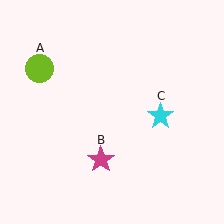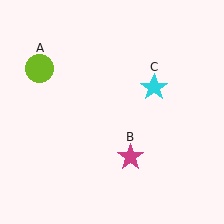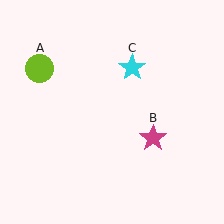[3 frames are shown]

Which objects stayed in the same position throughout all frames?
Lime circle (object A) remained stationary.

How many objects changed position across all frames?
2 objects changed position: magenta star (object B), cyan star (object C).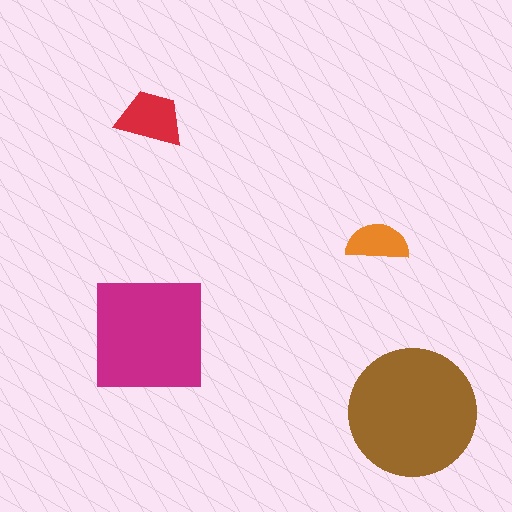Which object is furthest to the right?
The brown circle is rightmost.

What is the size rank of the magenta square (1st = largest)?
2nd.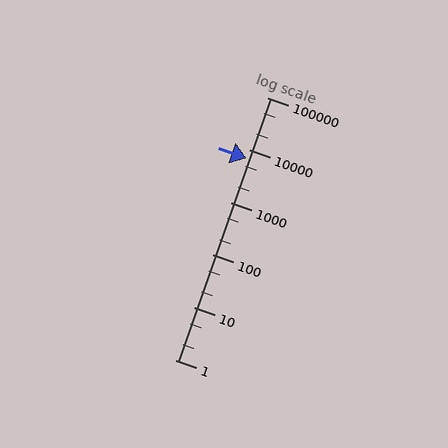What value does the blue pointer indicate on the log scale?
The pointer indicates approximately 7000.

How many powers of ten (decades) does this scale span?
The scale spans 5 decades, from 1 to 100000.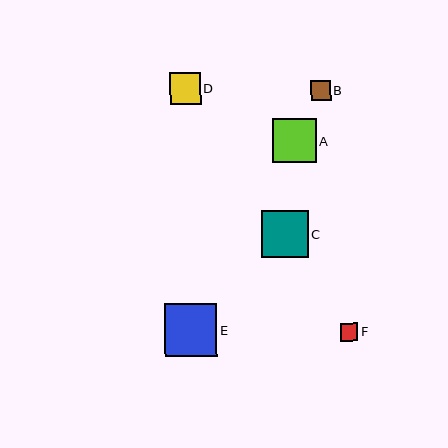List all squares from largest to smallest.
From largest to smallest: E, C, A, D, B, F.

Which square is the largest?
Square E is the largest with a size of approximately 53 pixels.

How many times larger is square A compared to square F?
Square A is approximately 2.5 times the size of square F.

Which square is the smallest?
Square F is the smallest with a size of approximately 18 pixels.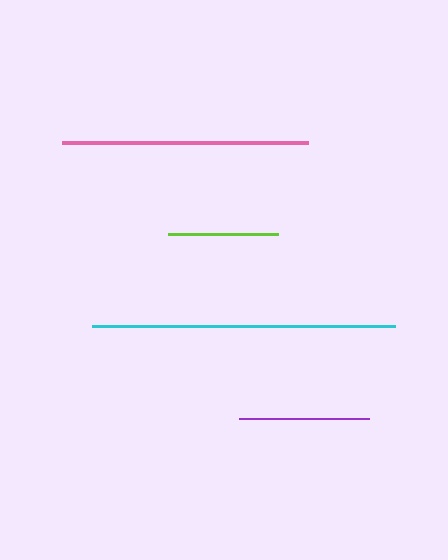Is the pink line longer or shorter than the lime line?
The pink line is longer than the lime line.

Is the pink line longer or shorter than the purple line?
The pink line is longer than the purple line.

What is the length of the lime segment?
The lime segment is approximately 110 pixels long.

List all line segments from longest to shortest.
From longest to shortest: cyan, pink, purple, lime.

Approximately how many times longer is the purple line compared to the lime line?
The purple line is approximately 1.2 times the length of the lime line.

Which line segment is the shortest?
The lime line is the shortest at approximately 110 pixels.